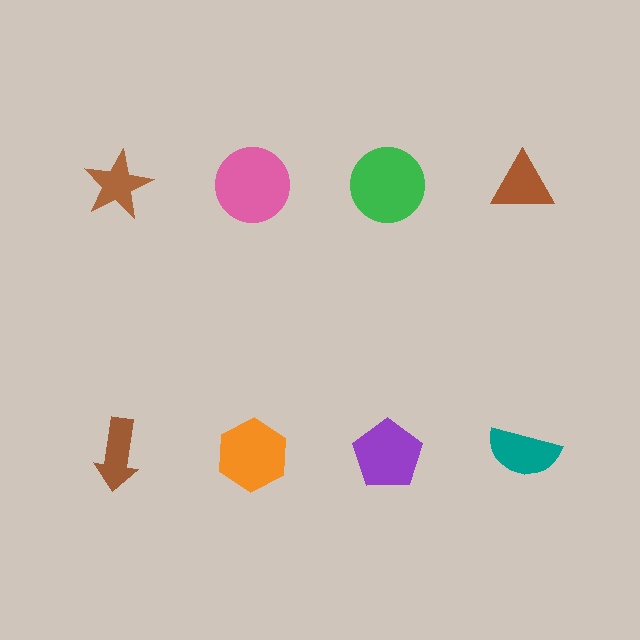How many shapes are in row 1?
4 shapes.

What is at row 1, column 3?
A green circle.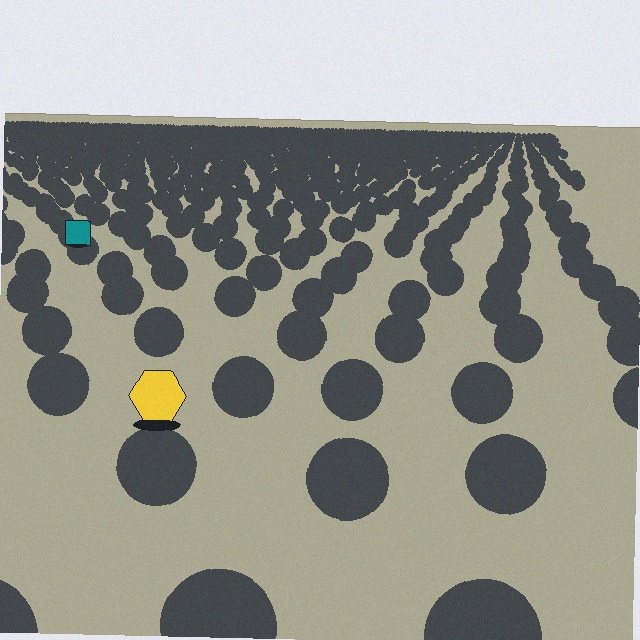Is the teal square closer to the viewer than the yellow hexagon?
No. The yellow hexagon is closer — you can tell from the texture gradient: the ground texture is coarser near it.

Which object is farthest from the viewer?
The teal square is farthest from the viewer. It appears smaller and the ground texture around it is denser.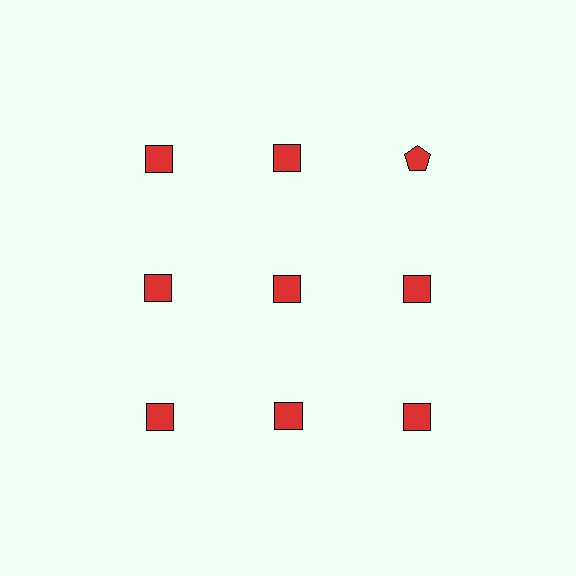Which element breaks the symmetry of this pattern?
The red pentagon in the top row, center column breaks the symmetry. All other shapes are red squares.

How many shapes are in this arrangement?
There are 9 shapes arranged in a grid pattern.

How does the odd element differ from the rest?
It has a different shape: pentagon instead of square.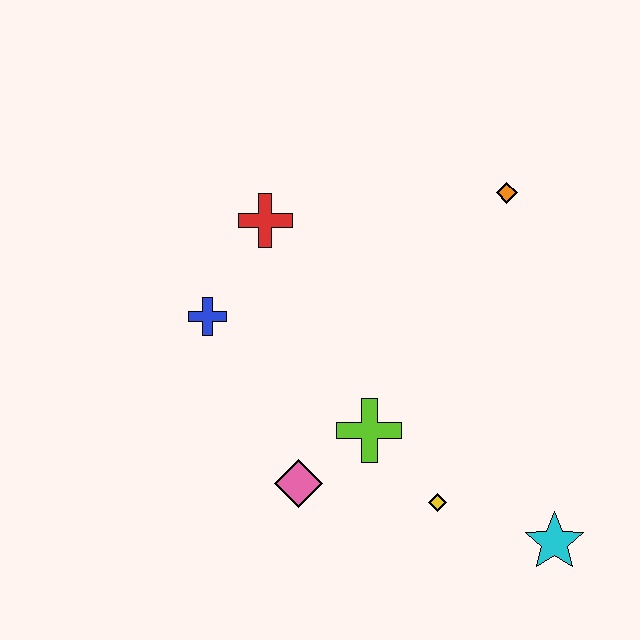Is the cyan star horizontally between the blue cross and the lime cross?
No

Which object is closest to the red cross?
The blue cross is closest to the red cross.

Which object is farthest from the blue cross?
The cyan star is farthest from the blue cross.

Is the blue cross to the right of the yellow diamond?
No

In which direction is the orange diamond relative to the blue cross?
The orange diamond is to the right of the blue cross.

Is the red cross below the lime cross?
No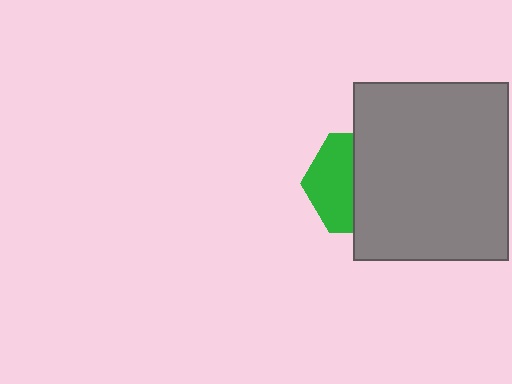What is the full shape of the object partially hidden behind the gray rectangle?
The partially hidden object is a green hexagon.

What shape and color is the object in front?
The object in front is a gray rectangle.